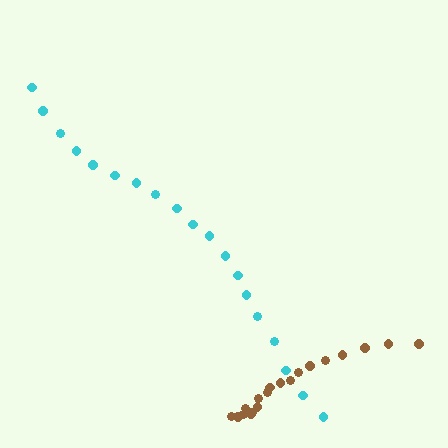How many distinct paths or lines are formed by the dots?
There are 2 distinct paths.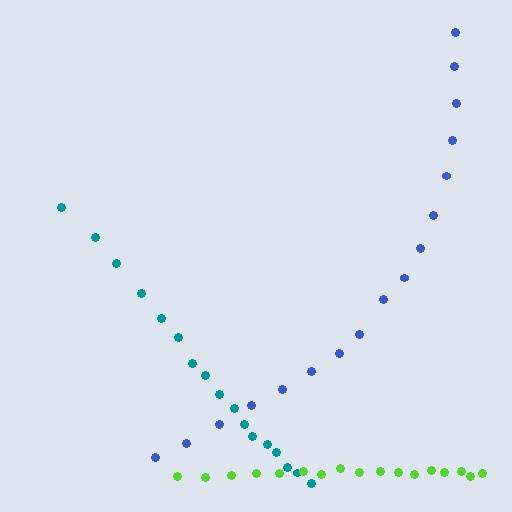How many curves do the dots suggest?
There are 3 distinct paths.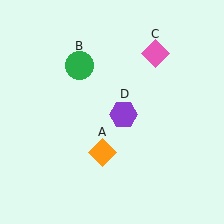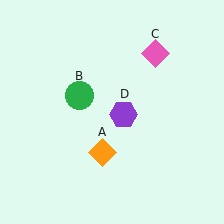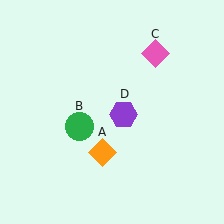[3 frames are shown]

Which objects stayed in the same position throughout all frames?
Orange diamond (object A) and pink diamond (object C) and purple hexagon (object D) remained stationary.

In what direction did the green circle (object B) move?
The green circle (object B) moved down.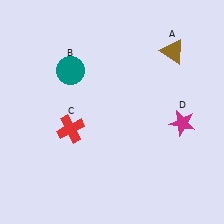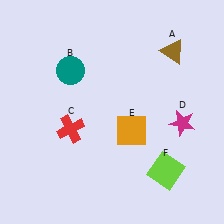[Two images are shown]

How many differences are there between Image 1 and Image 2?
There are 2 differences between the two images.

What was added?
An orange square (E), a lime square (F) were added in Image 2.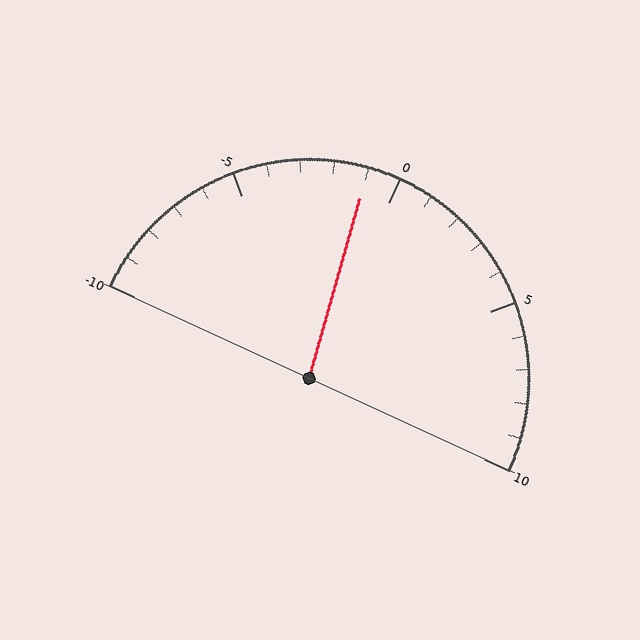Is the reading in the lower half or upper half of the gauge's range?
The reading is in the lower half of the range (-10 to 10).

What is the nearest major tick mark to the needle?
The nearest major tick mark is 0.